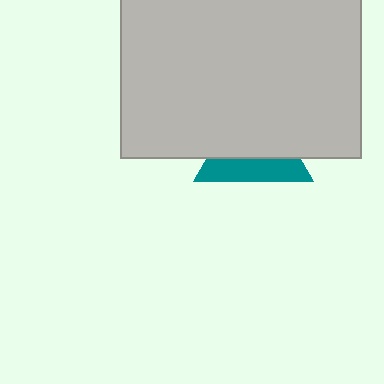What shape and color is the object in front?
The object in front is a light gray rectangle.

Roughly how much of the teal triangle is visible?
A small part of it is visible (roughly 38%).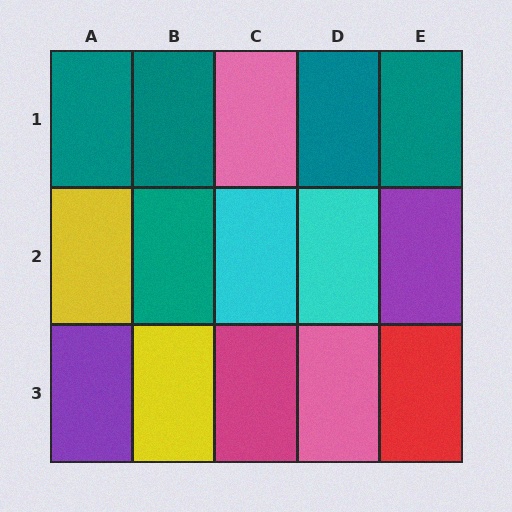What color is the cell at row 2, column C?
Cyan.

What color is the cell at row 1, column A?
Teal.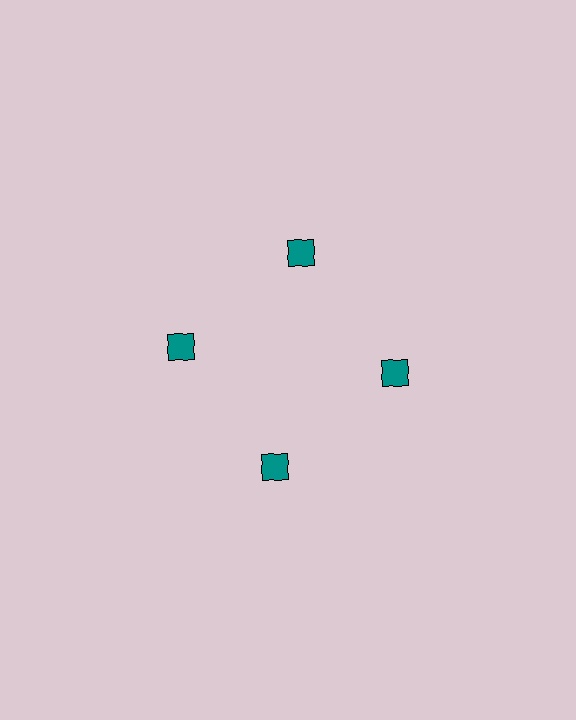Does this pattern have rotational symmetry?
Yes, this pattern has 4-fold rotational symmetry. It looks the same after rotating 90 degrees around the center.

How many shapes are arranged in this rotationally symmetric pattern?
There are 4 shapes, arranged in 4 groups of 1.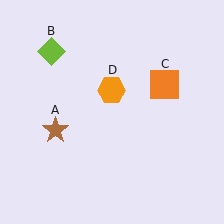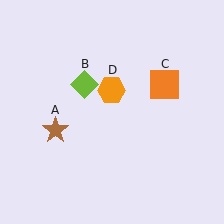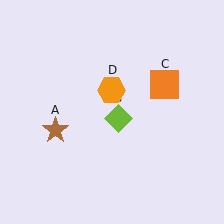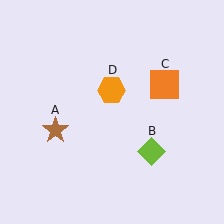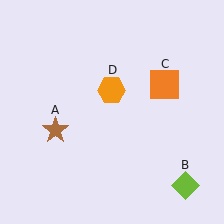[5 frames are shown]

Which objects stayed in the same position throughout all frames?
Brown star (object A) and orange square (object C) and orange hexagon (object D) remained stationary.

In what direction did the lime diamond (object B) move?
The lime diamond (object B) moved down and to the right.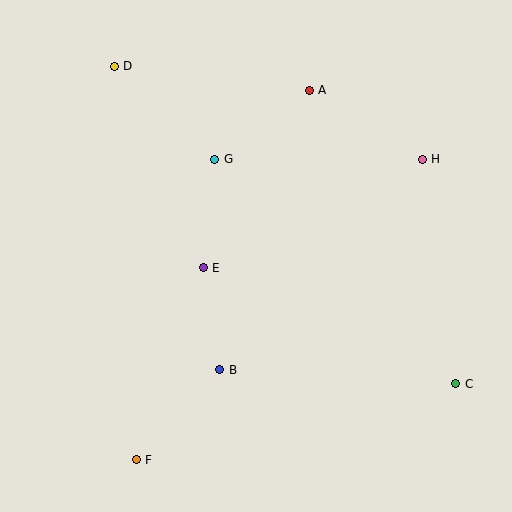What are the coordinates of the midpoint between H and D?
The midpoint between H and D is at (268, 113).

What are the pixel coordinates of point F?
Point F is at (136, 460).